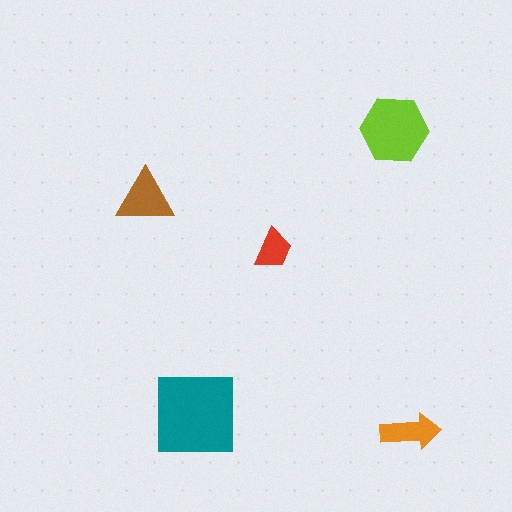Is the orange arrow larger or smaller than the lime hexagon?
Smaller.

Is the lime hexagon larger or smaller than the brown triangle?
Larger.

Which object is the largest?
The teal square.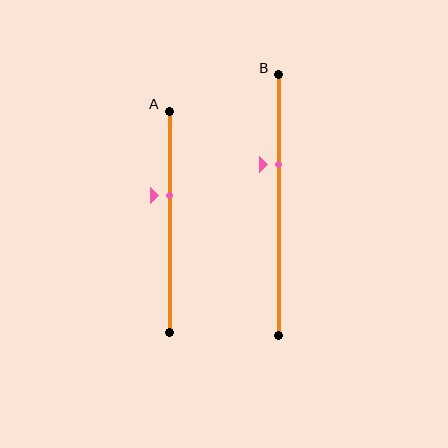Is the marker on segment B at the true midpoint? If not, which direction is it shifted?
No, the marker on segment B is shifted upward by about 16% of the segment length.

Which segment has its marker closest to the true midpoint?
Segment A has its marker closest to the true midpoint.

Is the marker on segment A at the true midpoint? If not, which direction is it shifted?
No, the marker on segment A is shifted upward by about 12% of the segment length.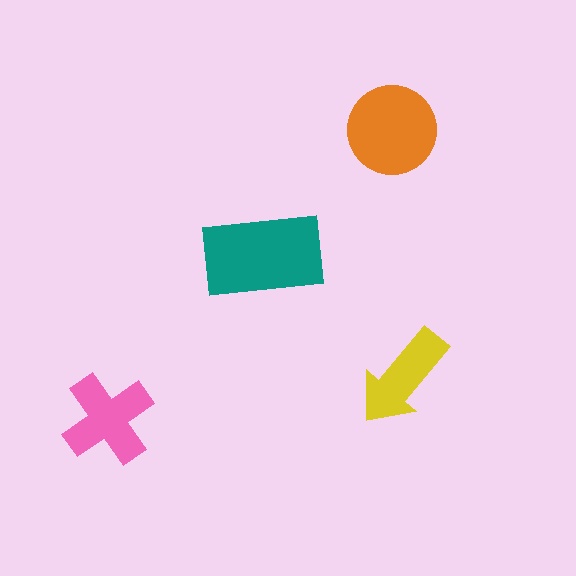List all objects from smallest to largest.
The yellow arrow, the pink cross, the orange circle, the teal rectangle.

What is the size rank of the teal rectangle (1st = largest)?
1st.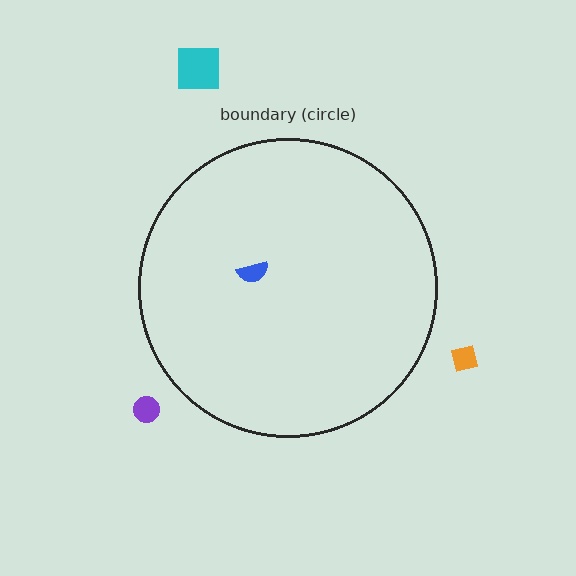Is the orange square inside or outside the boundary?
Outside.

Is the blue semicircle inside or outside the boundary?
Inside.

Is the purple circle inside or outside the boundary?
Outside.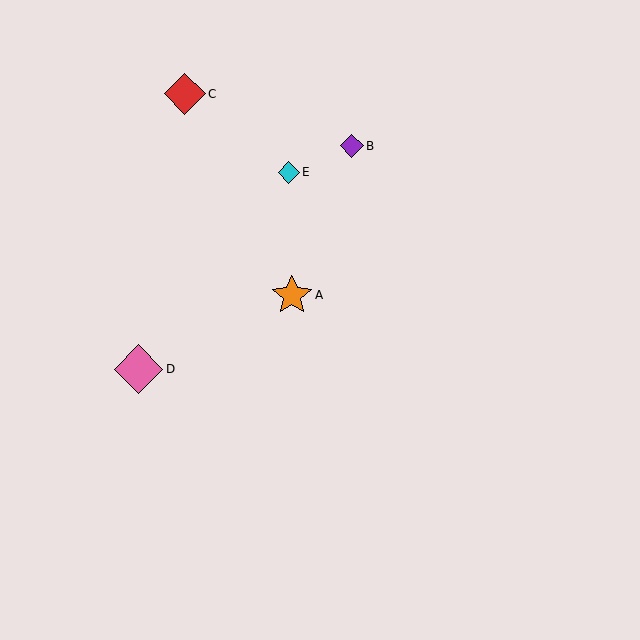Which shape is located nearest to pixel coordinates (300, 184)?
The cyan diamond (labeled E) at (289, 172) is nearest to that location.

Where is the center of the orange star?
The center of the orange star is at (292, 295).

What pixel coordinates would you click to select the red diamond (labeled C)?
Click at (185, 94) to select the red diamond C.